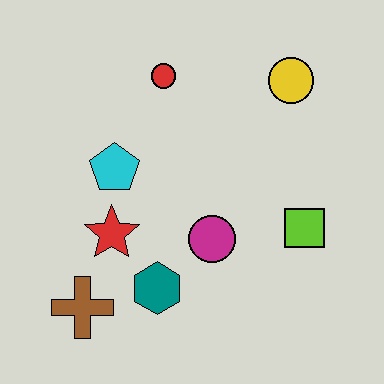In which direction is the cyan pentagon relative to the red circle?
The cyan pentagon is below the red circle.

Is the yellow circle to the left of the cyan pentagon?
No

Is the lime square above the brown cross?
Yes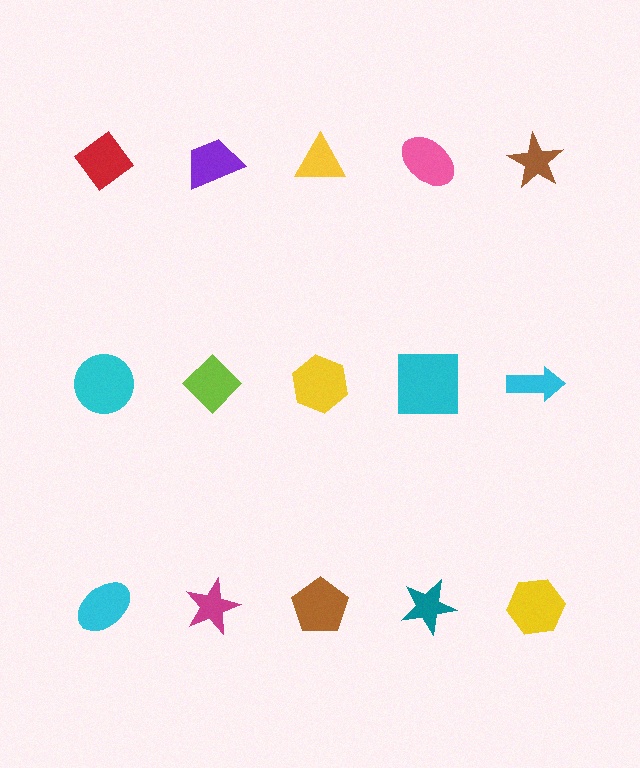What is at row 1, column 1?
A red diamond.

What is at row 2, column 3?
A yellow hexagon.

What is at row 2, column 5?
A cyan arrow.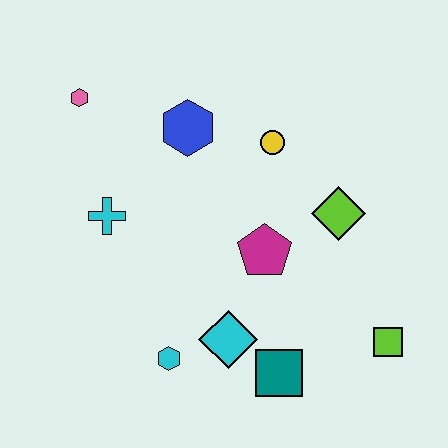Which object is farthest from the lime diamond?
The pink hexagon is farthest from the lime diamond.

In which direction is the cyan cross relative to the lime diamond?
The cyan cross is to the left of the lime diamond.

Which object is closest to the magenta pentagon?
The lime diamond is closest to the magenta pentagon.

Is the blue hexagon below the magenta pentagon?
No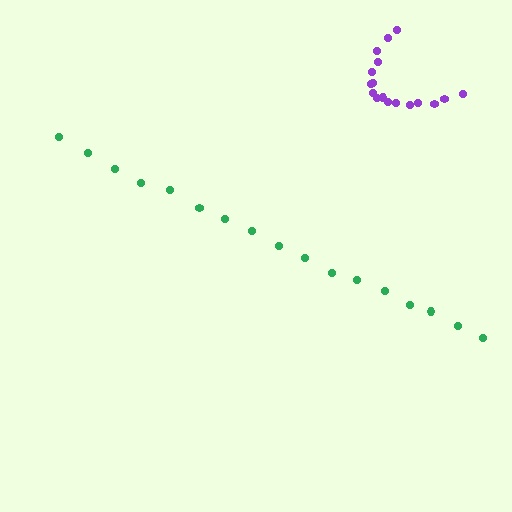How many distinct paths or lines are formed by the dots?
There are 2 distinct paths.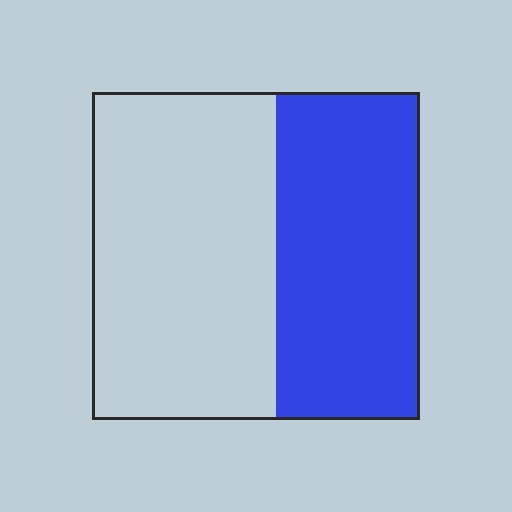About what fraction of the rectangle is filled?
About two fifths (2/5).